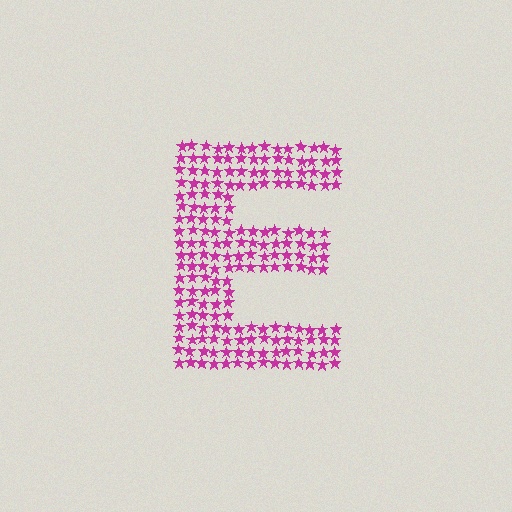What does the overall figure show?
The overall figure shows the letter E.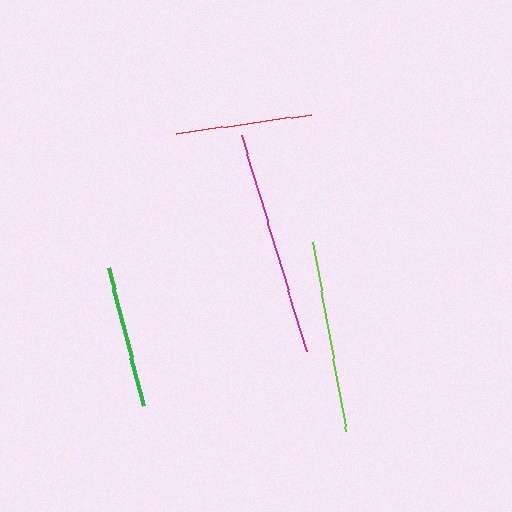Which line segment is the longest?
The magenta line is the longest at approximately 225 pixels.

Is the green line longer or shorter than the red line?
The green line is longer than the red line.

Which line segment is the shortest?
The red line is the shortest at approximately 136 pixels.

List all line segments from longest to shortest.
From longest to shortest: magenta, lime, green, red.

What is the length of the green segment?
The green segment is approximately 143 pixels long.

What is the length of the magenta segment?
The magenta segment is approximately 225 pixels long.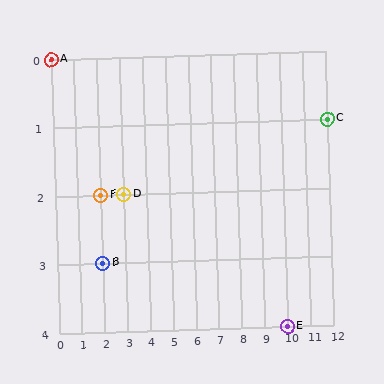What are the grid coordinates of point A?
Point A is at grid coordinates (0, 0).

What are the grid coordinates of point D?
Point D is at grid coordinates (3, 2).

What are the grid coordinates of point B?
Point B is at grid coordinates (2, 3).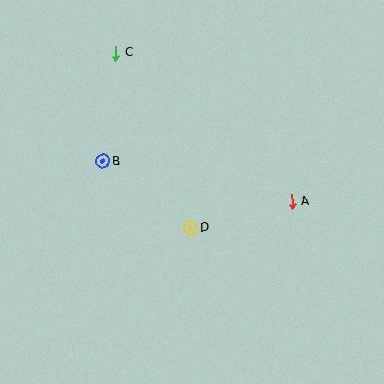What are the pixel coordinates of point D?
Point D is at (191, 229).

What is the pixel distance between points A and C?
The distance between A and C is 231 pixels.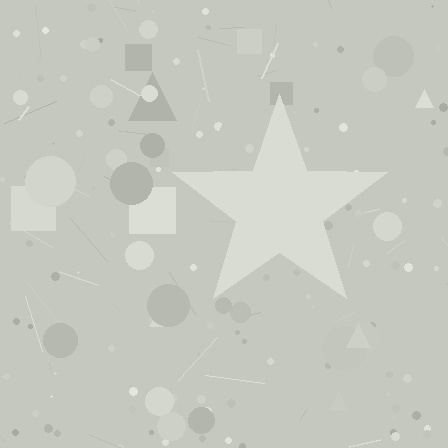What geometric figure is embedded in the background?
A star is embedded in the background.